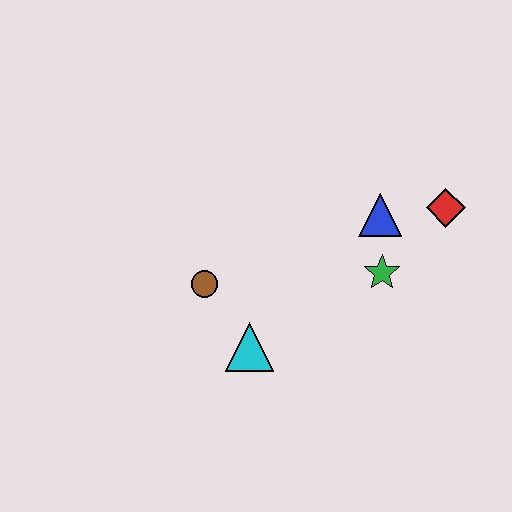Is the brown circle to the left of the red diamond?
Yes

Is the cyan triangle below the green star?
Yes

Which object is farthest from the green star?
The brown circle is farthest from the green star.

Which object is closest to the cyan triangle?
The brown circle is closest to the cyan triangle.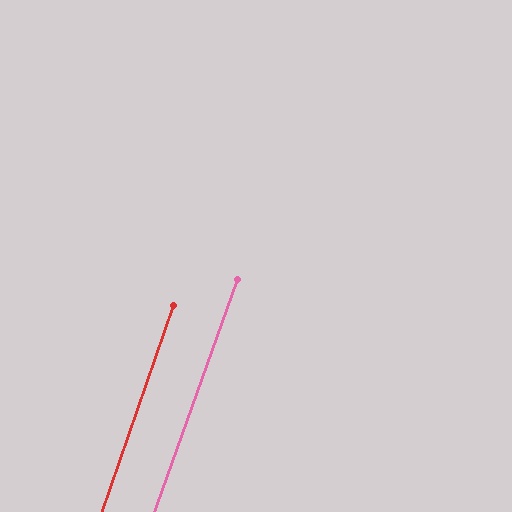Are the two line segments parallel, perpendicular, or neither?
Parallel — their directions differ by only 0.5°.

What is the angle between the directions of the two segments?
Approximately 1 degree.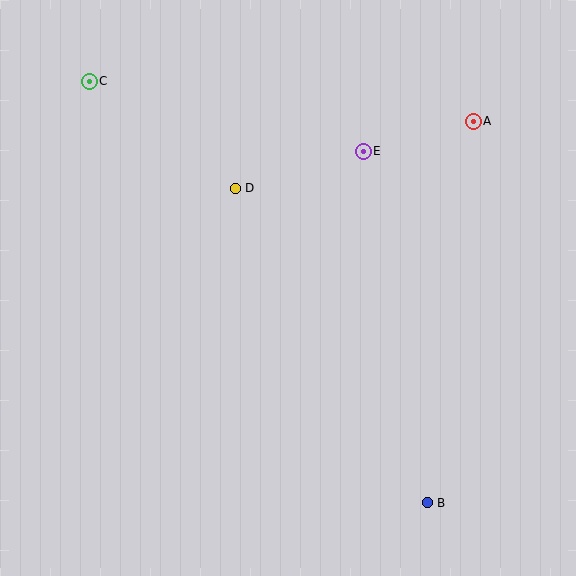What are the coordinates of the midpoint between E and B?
The midpoint between E and B is at (395, 327).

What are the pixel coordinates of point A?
Point A is at (473, 121).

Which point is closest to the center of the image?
Point D at (235, 188) is closest to the center.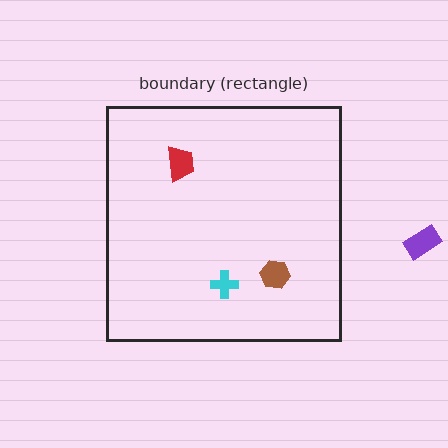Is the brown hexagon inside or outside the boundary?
Inside.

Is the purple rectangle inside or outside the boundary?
Outside.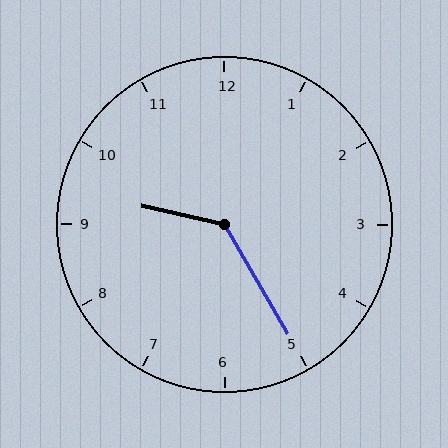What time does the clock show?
9:25.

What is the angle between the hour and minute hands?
Approximately 132 degrees.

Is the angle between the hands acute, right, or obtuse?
It is obtuse.